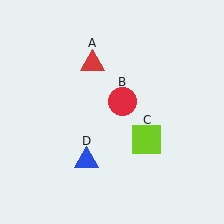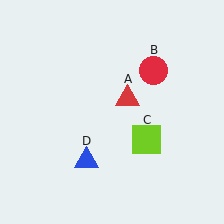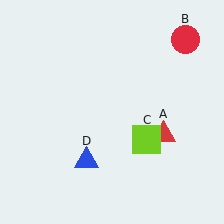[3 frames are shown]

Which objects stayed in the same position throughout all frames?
Lime square (object C) and blue triangle (object D) remained stationary.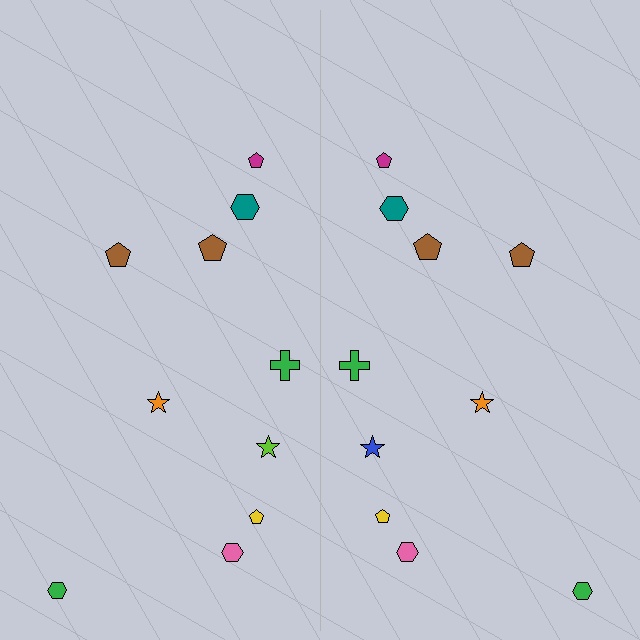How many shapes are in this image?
There are 20 shapes in this image.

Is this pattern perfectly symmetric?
No, the pattern is not perfectly symmetric. The blue star on the right side breaks the symmetry — its mirror counterpart is lime.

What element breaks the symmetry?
The blue star on the right side breaks the symmetry — its mirror counterpart is lime.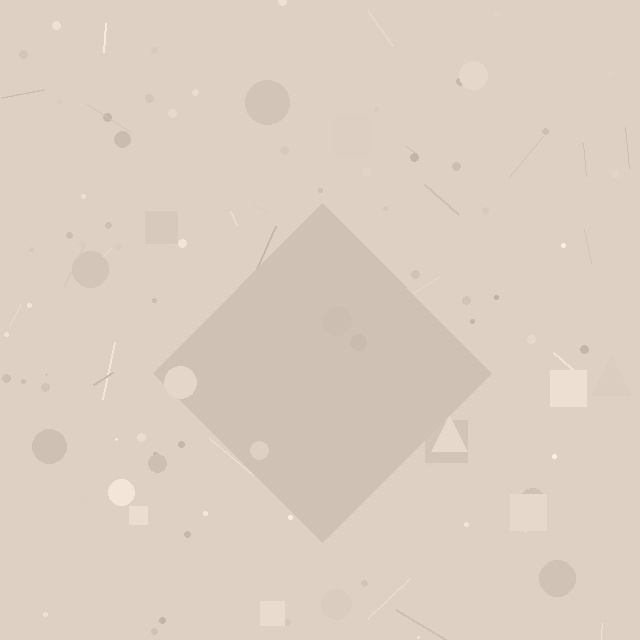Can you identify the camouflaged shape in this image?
The camouflaged shape is a diamond.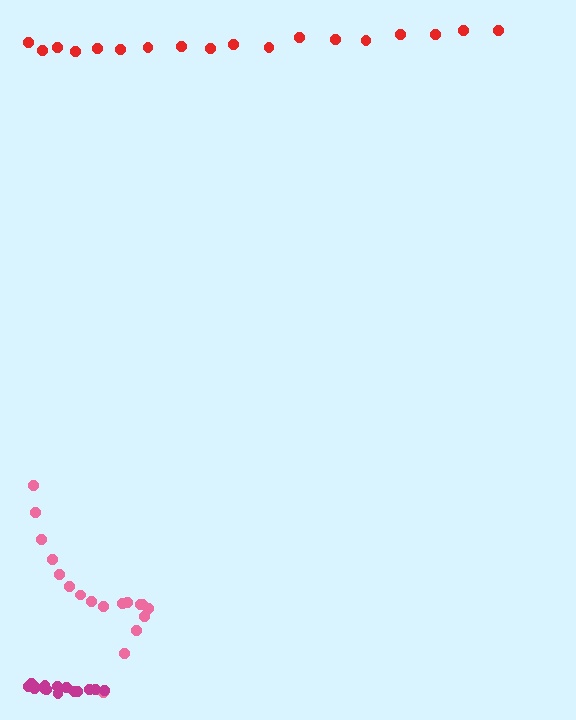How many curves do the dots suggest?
There are 3 distinct paths.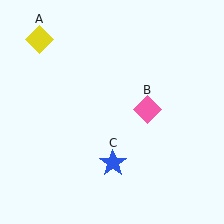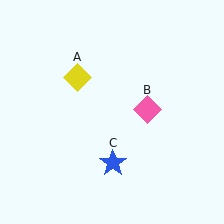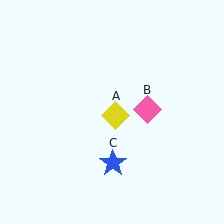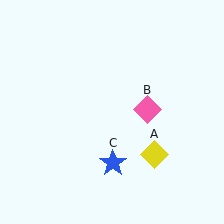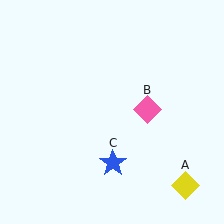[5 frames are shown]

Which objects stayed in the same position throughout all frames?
Pink diamond (object B) and blue star (object C) remained stationary.